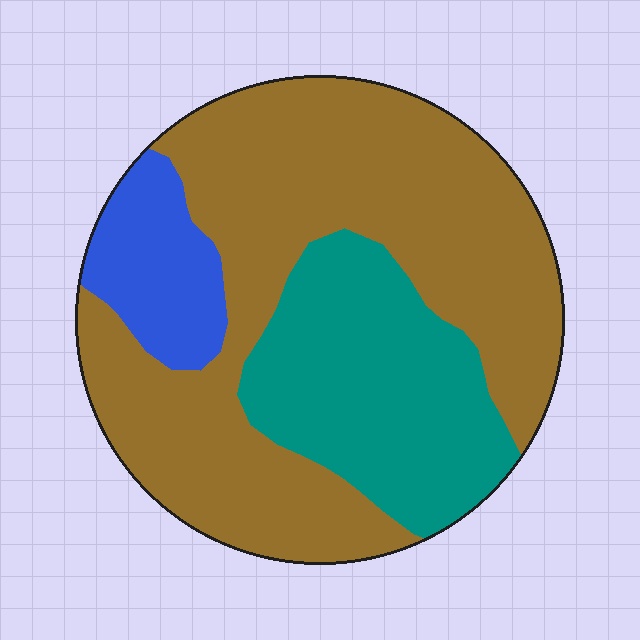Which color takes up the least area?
Blue, at roughly 10%.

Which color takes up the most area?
Brown, at roughly 60%.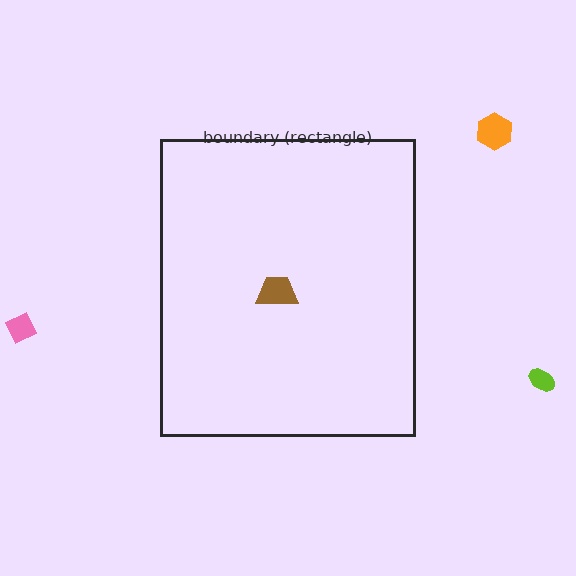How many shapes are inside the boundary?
1 inside, 3 outside.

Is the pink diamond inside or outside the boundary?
Outside.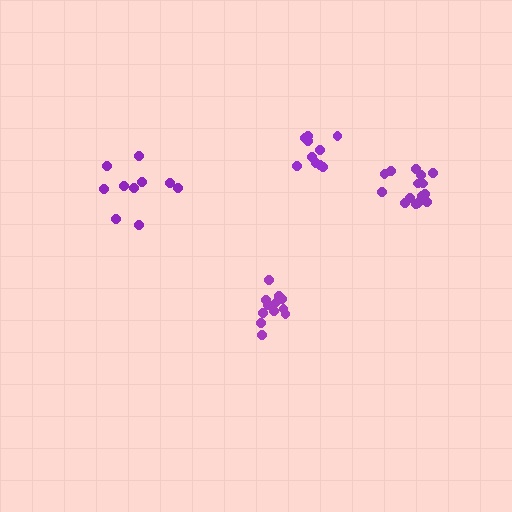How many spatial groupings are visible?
There are 4 spatial groupings.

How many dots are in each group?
Group 1: 12 dots, Group 2: 10 dots, Group 3: 10 dots, Group 4: 15 dots (47 total).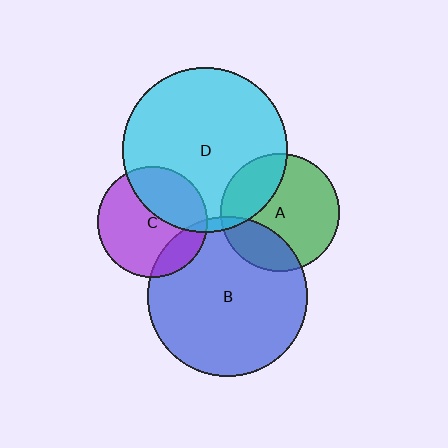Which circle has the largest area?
Circle D (cyan).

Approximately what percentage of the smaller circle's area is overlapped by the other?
Approximately 20%.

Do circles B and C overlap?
Yes.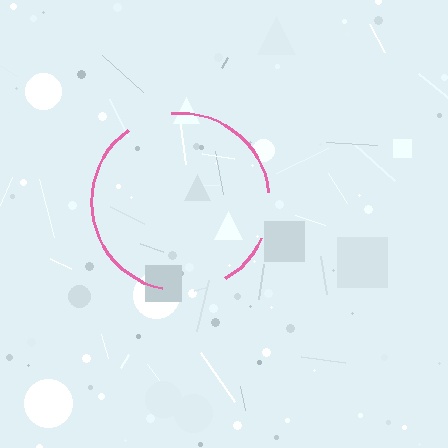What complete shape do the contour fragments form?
The contour fragments form a circle.